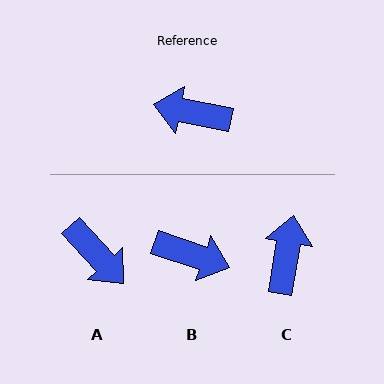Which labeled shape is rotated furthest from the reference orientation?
B, about 172 degrees away.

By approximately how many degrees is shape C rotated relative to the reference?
Approximately 89 degrees clockwise.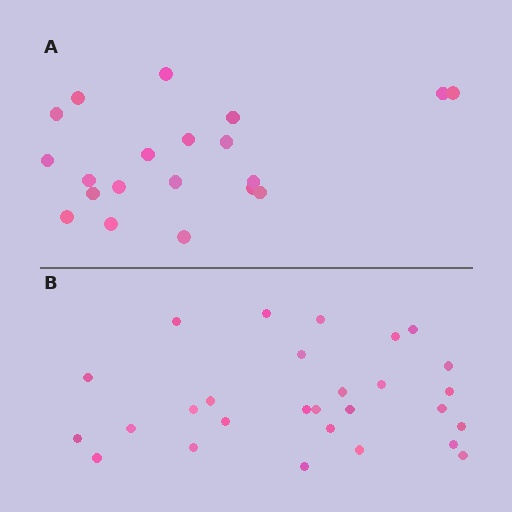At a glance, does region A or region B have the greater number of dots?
Region B (the bottom region) has more dots.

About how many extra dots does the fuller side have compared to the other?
Region B has roughly 8 or so more dots than region A.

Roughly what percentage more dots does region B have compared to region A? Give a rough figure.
About 40% more.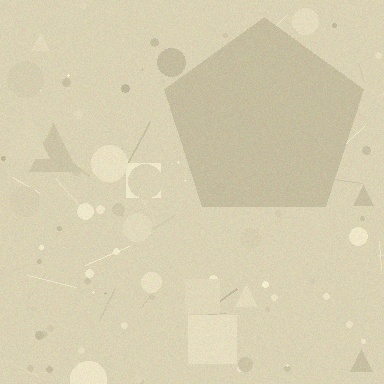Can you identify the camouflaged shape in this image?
The camouflaged shape is a pentagon.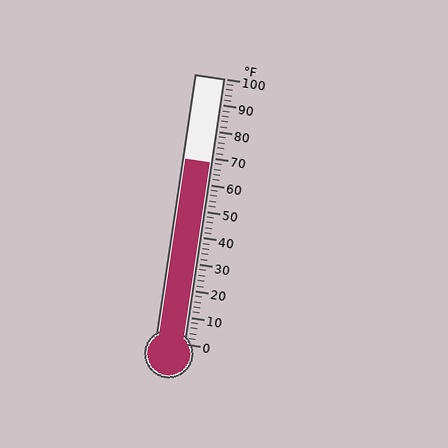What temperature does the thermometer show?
The thermometer shows approximately 68°F.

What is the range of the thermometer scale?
The thermometer scale ranges from 0°F to 100°F.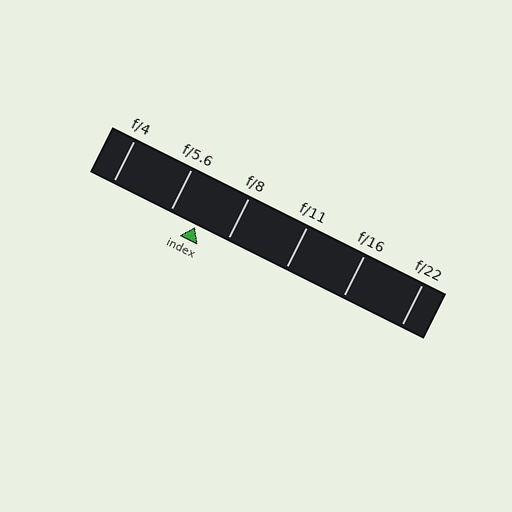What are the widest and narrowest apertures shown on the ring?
The widest aperture shown is f/4 and the narrowest is f/22.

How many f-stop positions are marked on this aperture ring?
There are 6 f-stop positions marked.